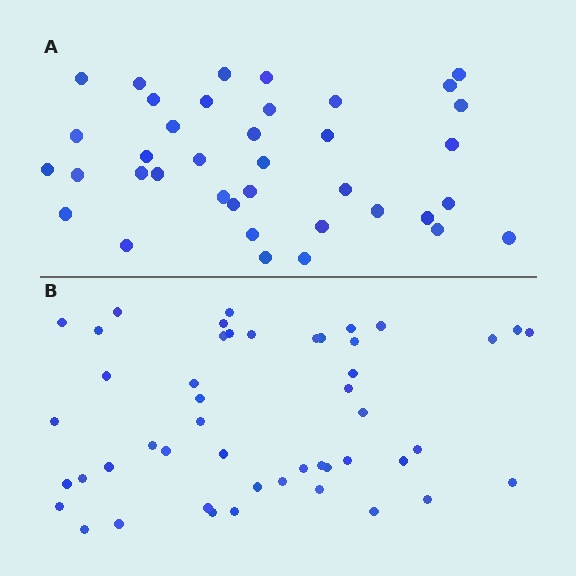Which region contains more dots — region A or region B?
Region B (the bottom region) has more dots.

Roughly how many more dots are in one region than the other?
Region B has roughly 10 or so more dots than region A.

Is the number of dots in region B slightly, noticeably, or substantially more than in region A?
Region B has noticeably more, but not dramatically so. The ratio is roughly 1.3 to 1.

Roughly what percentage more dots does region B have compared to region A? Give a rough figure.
About 25% more.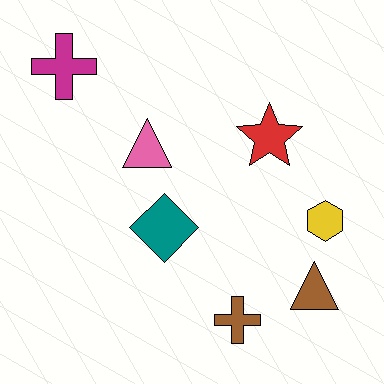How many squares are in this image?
There are no squares.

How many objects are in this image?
There are 7 objects.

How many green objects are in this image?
There are no green objects.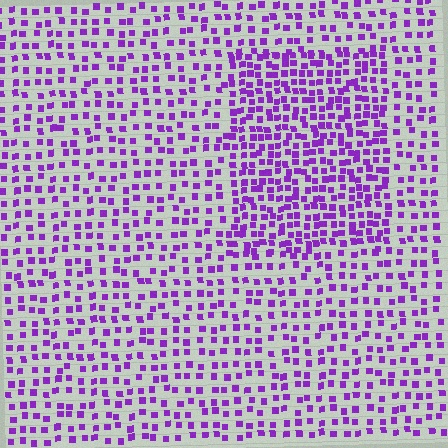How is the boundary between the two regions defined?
The boundary is defined by a change in element density (approximately 1.8x ratio). All elements are the same color, size, and shape.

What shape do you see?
I see a rectangle.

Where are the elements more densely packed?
The elements are more densely packed inside the rectangle boundary.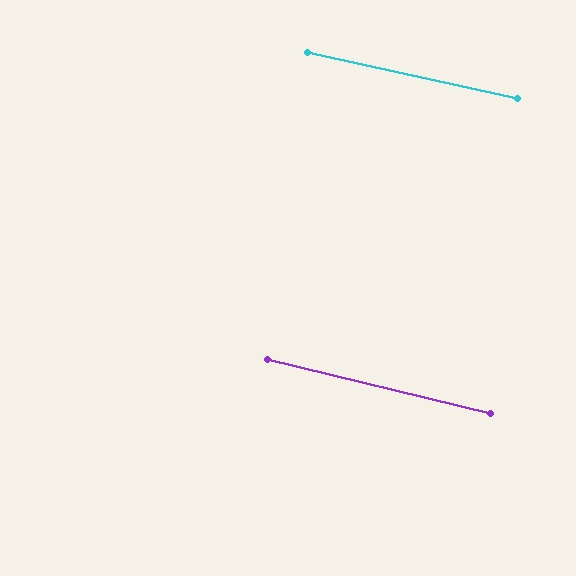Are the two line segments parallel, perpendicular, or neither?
Parallel — their directions differ by only 1.0°.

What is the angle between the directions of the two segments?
Approximately 1 degree.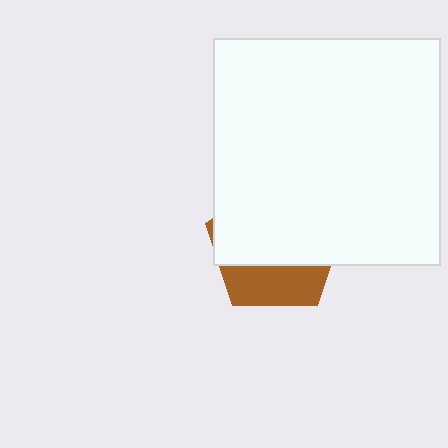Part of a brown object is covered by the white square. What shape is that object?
It is a pentagon.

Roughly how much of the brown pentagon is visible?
A small part of it is visible (roughly 32%).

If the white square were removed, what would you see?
You would see the complete brown pentagon.